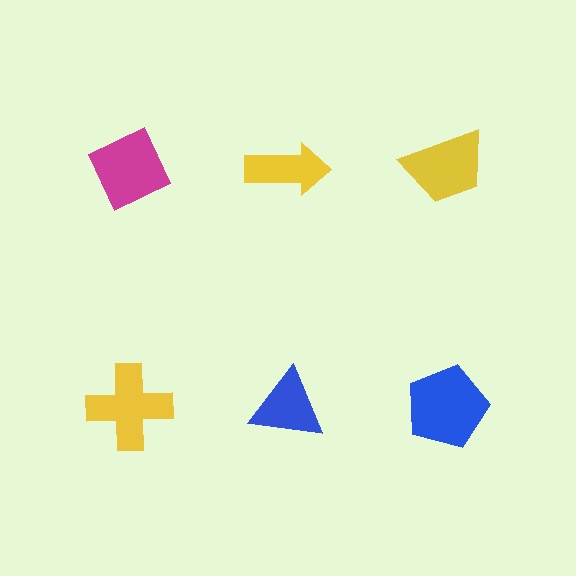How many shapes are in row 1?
3 shapes.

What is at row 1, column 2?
A yellow arrow.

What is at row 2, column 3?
A blue pentagon.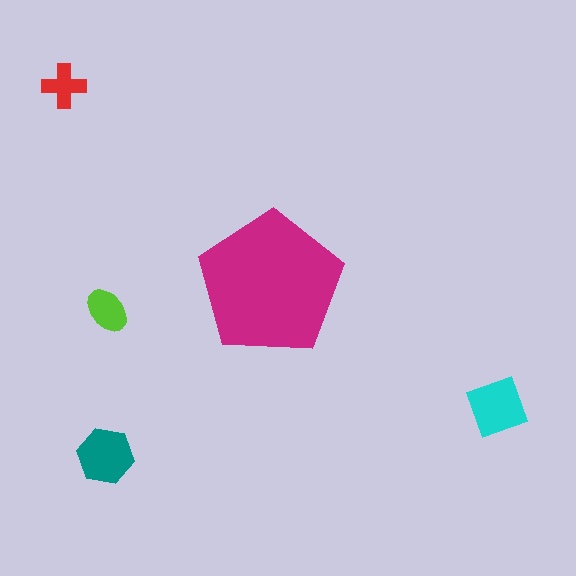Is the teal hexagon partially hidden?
No, the teal hexagon is fully visible.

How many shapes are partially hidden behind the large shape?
0 shapes are partially hidden.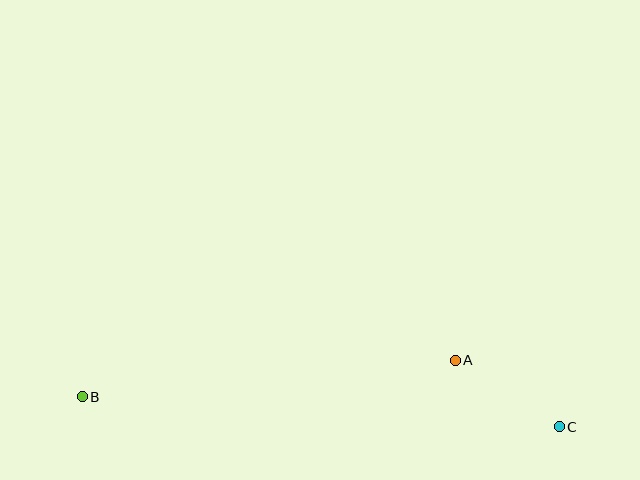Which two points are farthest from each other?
Points B and C are farthest from each other.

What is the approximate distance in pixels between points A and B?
The distance between A and B is approximately 375 pixels.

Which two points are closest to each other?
Points A and C are closest to each other.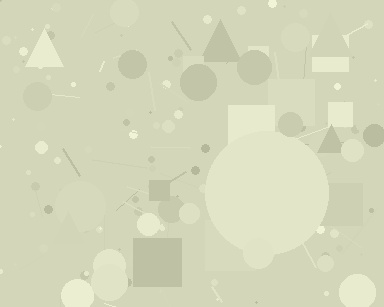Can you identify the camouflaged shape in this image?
The camouflaged shape is a circle.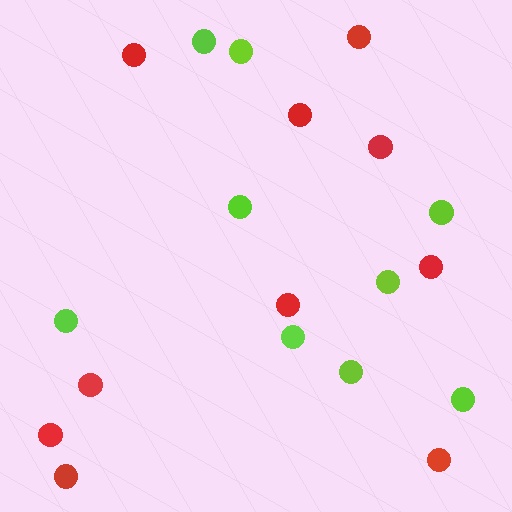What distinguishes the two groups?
There are 2 groups: one group of red circles (10) and one group of lime circles (9).